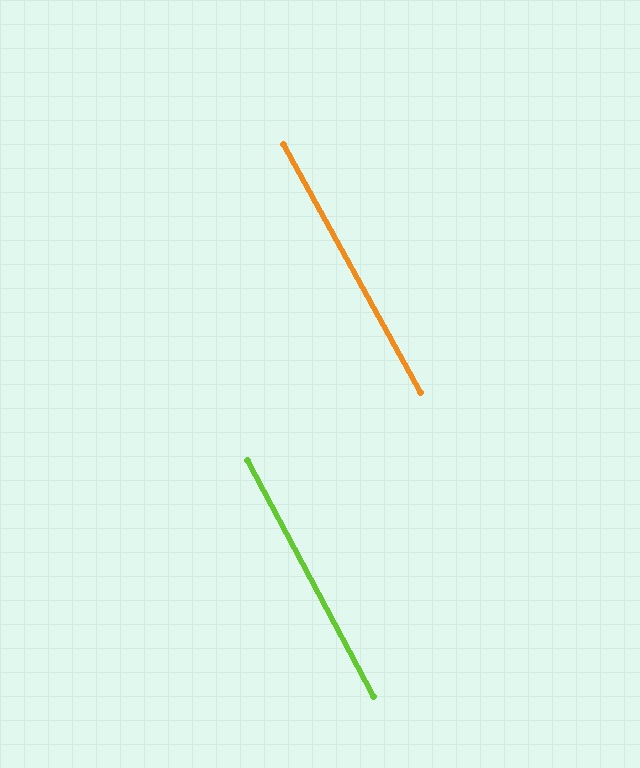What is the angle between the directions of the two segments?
Approximately 1 degree.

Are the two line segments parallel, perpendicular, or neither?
Parallel — their directions differ by only 0.6°.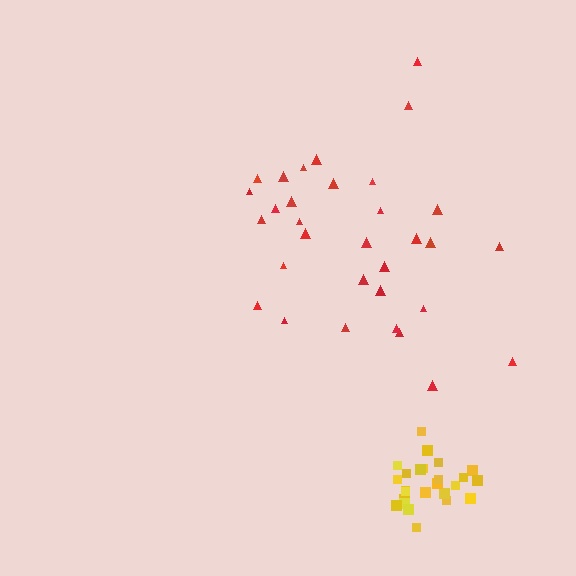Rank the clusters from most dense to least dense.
yellow, red.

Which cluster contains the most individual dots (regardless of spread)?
Red (32).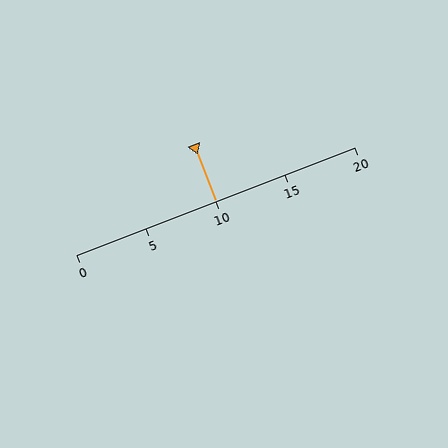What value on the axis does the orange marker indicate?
The marker indicates approximately 10.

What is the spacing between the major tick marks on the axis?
The major ticks are spaced 5 apart.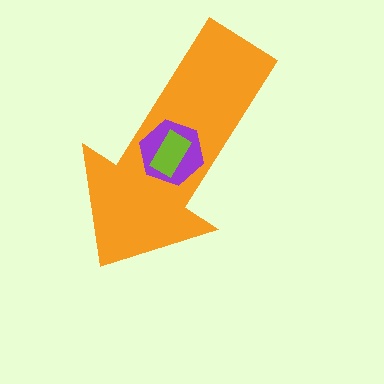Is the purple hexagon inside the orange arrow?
Yes.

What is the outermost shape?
The orange arrow.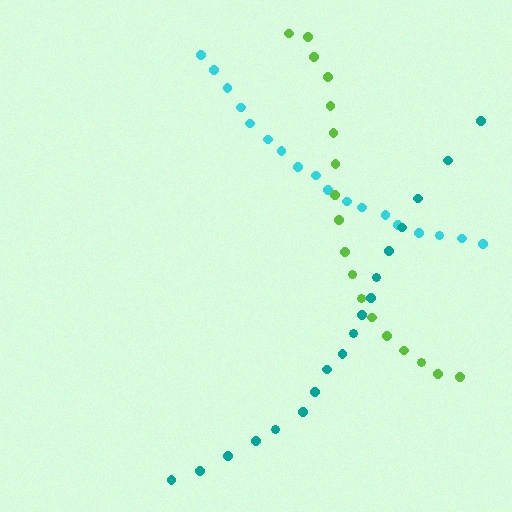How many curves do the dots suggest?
There are 3 distinct paths.